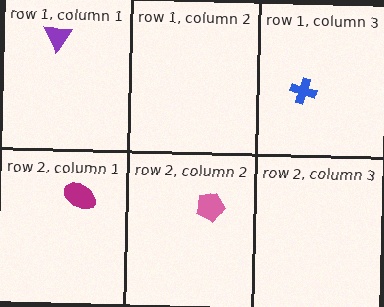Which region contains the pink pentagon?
The row 2, column 2 region.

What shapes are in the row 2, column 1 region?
The magenta ellipse.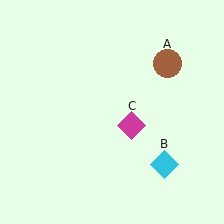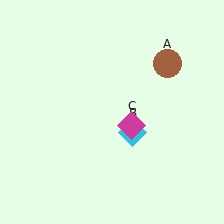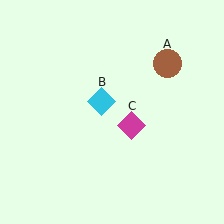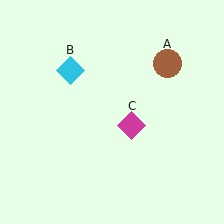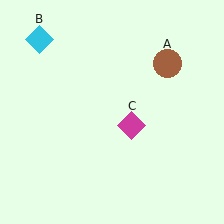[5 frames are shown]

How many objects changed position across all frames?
1 object changed position: cyan diamond (object B).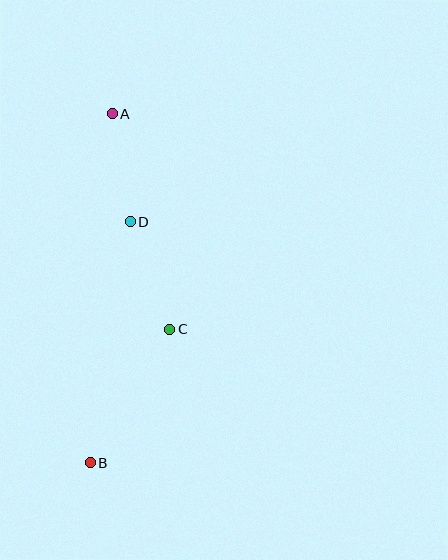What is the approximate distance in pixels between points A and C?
The distance between A and C is approximately 222 pixels.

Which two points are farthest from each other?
Points A and B are farthest from each other.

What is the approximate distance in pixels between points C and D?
The distance between C and D is approximately 114 pixels.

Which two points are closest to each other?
Points A and D are closest to each other.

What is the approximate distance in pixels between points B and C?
The distance between B and C is approximately 156 pixels.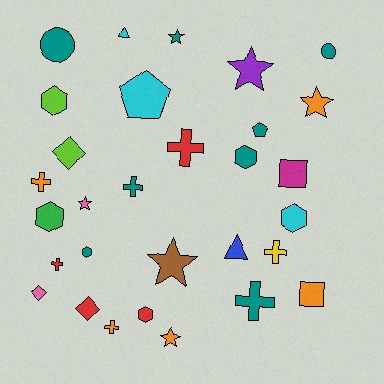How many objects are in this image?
There are 30 objects.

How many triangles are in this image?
There are 2 triangles.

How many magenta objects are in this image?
There is 1 magenta object.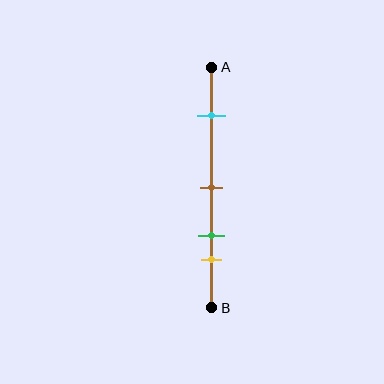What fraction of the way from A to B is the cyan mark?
The cyan mark is approximately 20% (0.2) of the way from A to B.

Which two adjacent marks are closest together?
The green and yellow marks are the closest adjacent pair.